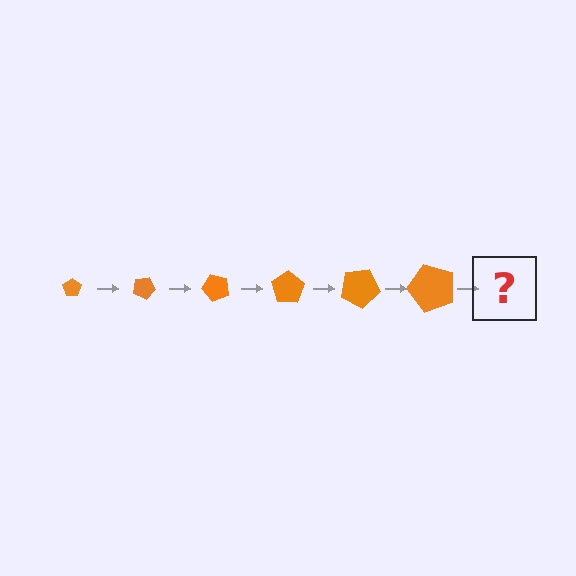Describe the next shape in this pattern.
It should be a pentagon, larger than the previous one and rotated 150 degrees from the start.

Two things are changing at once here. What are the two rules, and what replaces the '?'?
The two rules are that the pentagon grows larger each step and it rotates 25 degrees each step. The '?' should be a pentagon, larger than the previous one and rotated 150 degrees from the start.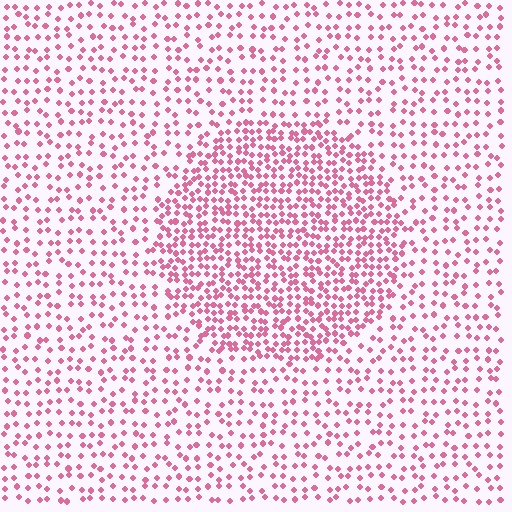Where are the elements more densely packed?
The elements are more densely packed inside the circle boundary.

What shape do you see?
I see a circle.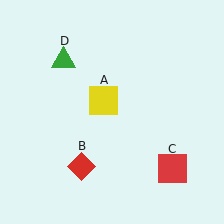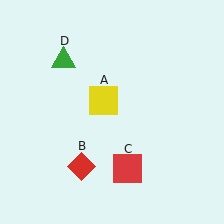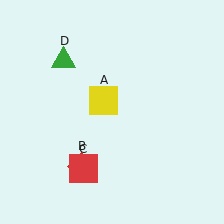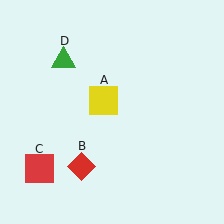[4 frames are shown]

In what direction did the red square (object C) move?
The red square (object C) moved left.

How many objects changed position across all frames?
1 object changed position: red square (object C).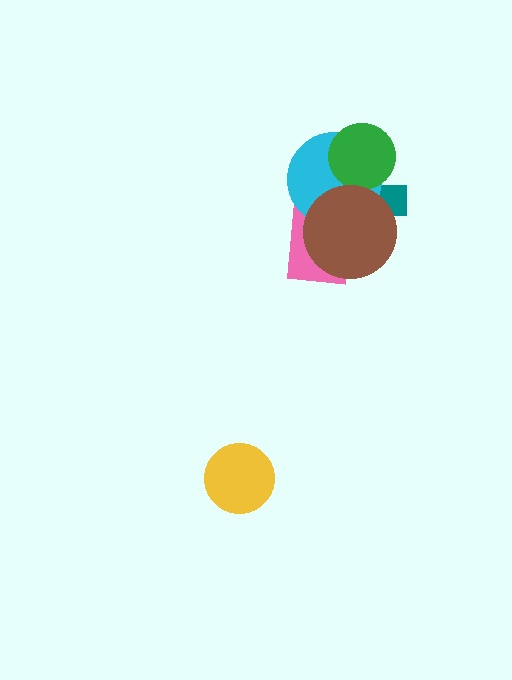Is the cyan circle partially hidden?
Yes, it is partially covered by another shape.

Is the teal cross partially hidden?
Yes, it is partially covered by another shape.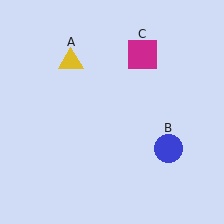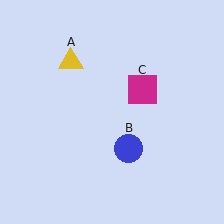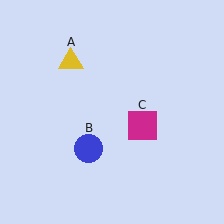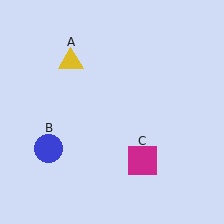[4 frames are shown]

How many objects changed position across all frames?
2 objects changed position: blue circle (object B), magenta square (object C).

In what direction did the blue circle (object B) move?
The blue circle (object B) moved left.